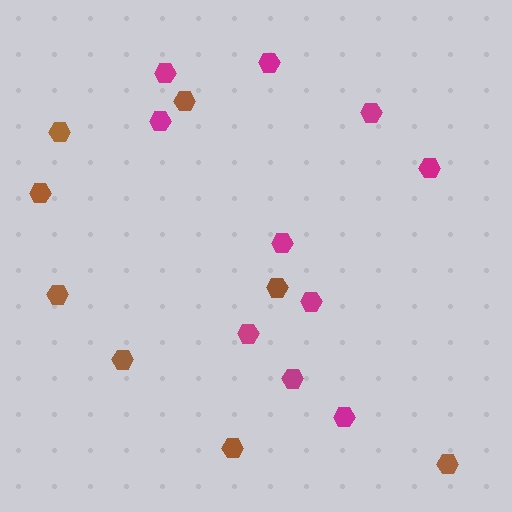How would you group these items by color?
There are 2 groups: one group of magenta hexagons (10) and one group of brown hexagons (8).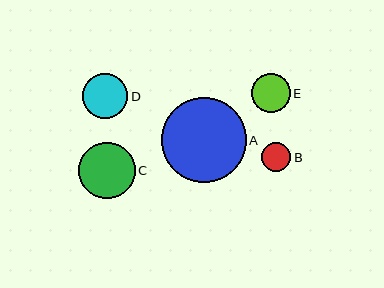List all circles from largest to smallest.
From largest to smallest: A, C, D, E, B.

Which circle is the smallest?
Circle B is the smallest with a size of approximately 29 pixels.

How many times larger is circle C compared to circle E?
Circle C is approximately 1.5 times the size of circle E.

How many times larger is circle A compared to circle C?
Circle A is approximately 1.5 times the size of circle C.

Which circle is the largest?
Circle A is the largest with a size of approximately 85 pixels.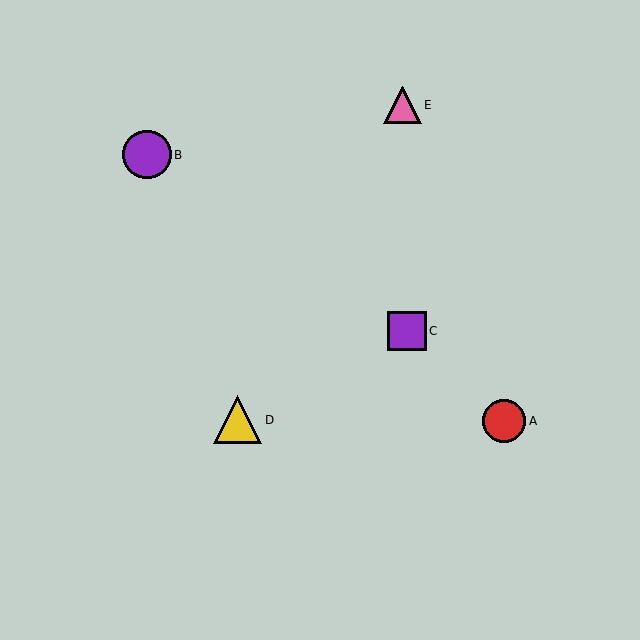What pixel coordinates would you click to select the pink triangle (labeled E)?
Click at (403, 105) to select the pink triangle E.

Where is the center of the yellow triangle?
The center of the yellow triangle is at (238, 420).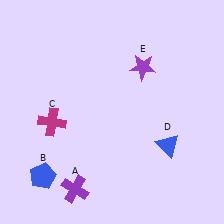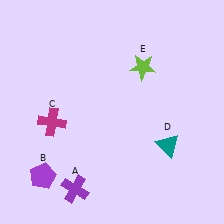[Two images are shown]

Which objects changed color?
B changed from blue to purple. D changed from blue to teal. E changed from purple to lime.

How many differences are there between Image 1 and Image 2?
There are 3 differences between the two images.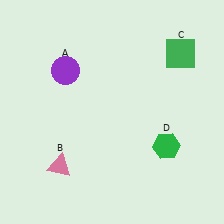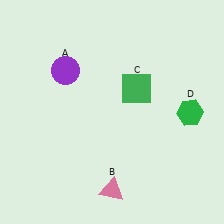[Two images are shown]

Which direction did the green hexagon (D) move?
The green hexagon (D) moved up.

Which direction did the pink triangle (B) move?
The pink triangle (B) moved right.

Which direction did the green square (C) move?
The green square (C) moved left.